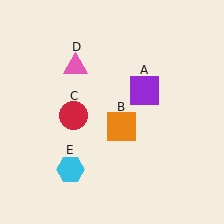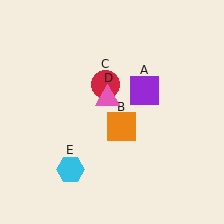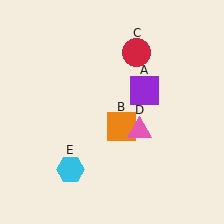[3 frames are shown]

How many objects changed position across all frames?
2 objects changed position: red circle (object C), pink triangle (object D).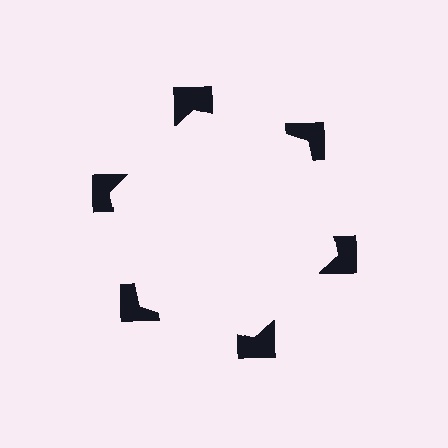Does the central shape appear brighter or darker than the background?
It typically appears slightly brighter than the background, even though no actual brightness change is drawn.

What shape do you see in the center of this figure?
An illusory hexagon — its edges are inferred from the aligned wedge cuts in the notched squares, not physically drawn.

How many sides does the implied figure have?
6 sides.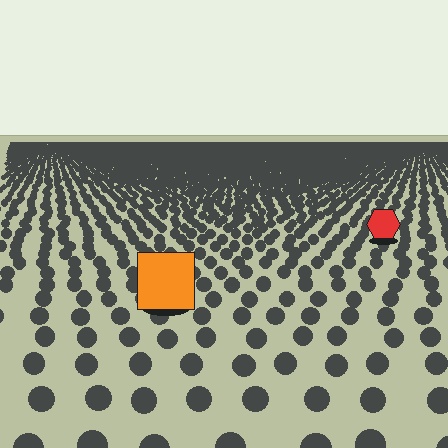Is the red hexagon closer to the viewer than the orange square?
No. The orange square is closer — you can tell from the texture gradient: the ground texture is coarser near it.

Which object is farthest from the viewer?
The red hexagon is farthest from the viewer. It appears smaller and the ground texture around it is denser.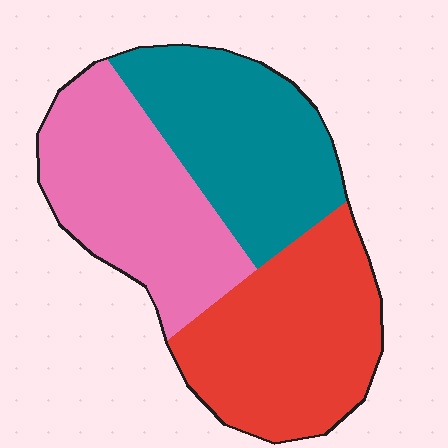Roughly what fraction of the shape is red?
Red takes up between a third and a half of the shape.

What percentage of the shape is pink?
Pink covers around 35% of the shape.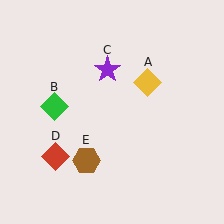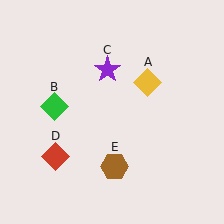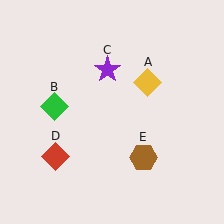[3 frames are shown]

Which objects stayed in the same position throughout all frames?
Yellow diamond (object A) and green diamond (object B) and purple star (object C) and red diamond (object D) remained stationary.